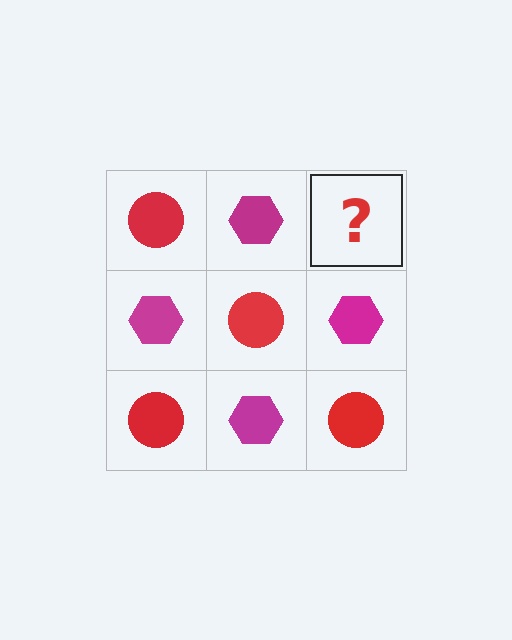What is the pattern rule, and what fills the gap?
The rule is that it alternates red circle and magenta hexagon in a checkerboard pattern. The gap should be filled with a red circle.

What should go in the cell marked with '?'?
The missing cell should contain a red circle.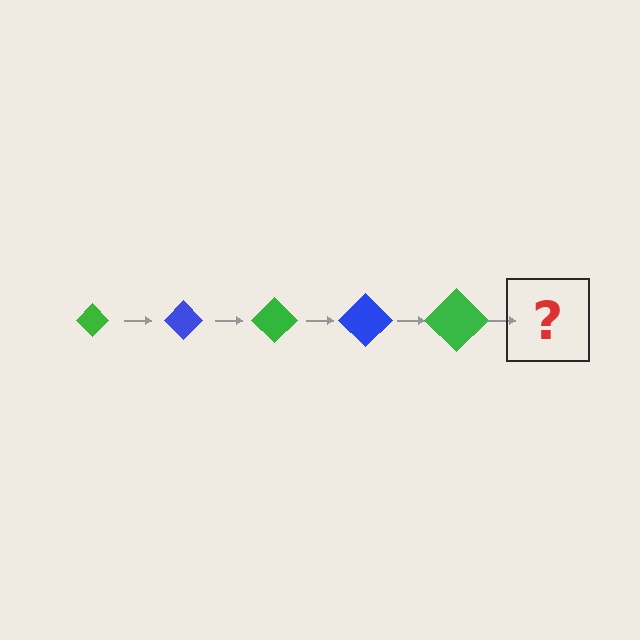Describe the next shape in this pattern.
It should be a blue diamond, larger than the previous one.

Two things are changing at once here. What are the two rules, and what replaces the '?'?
The two rules are that the diamond grows larger each step and the color cycles through green and blue. The '?' should be a blue diamond, larger than the previous one.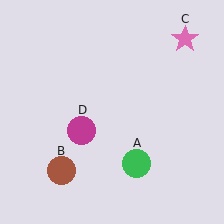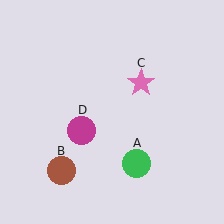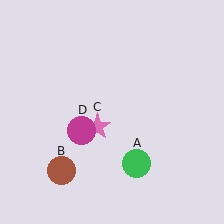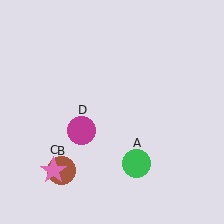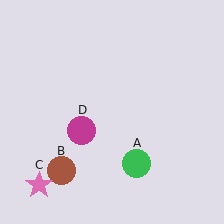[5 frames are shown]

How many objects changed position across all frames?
1 object changed position: pink star (object C).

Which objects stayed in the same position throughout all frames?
Green circle (object A) and brown circle (object B) and magenta circle (object D) remained stationary.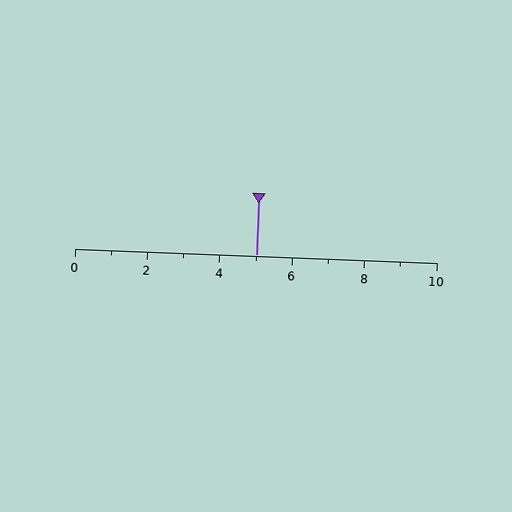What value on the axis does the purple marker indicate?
The marker indicates approximately 5.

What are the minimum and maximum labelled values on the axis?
The axis runs from 0 to 10.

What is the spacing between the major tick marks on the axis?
The major ticks are spaced 2 apart.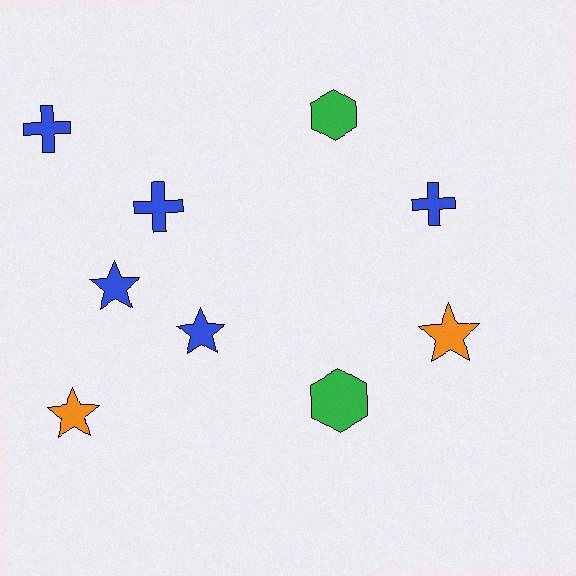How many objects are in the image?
There are 9 objects.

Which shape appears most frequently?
Star, with 4 objects.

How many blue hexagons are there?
There are no blue hexagons.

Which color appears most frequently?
Blue, with 5 objects.